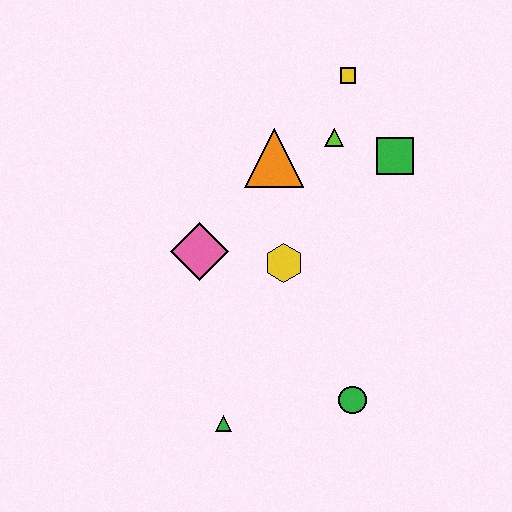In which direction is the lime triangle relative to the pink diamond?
The lime triangle is to the right of the pink diamond.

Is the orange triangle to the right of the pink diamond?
Yes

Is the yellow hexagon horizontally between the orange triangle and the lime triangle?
Yes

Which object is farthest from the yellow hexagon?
The yellow square is farthest from the yellow hexagon.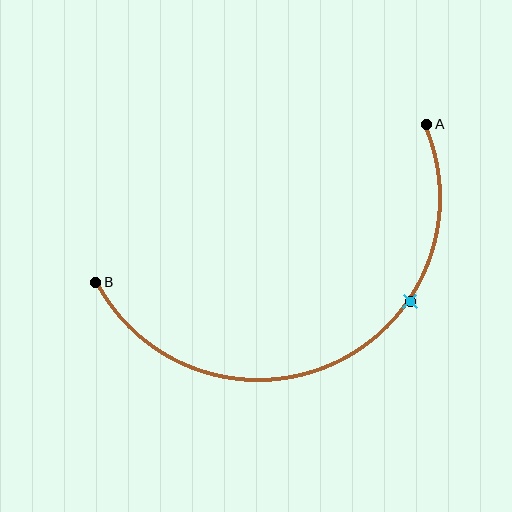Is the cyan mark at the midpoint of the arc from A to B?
No. The cyan mark lies on the arc but is closer to endpoint A. The arc midpoint would be at the point on the curve equidistant along the arc from both A and B.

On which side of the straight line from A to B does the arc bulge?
The arc bulges below the straight line connecting A and B.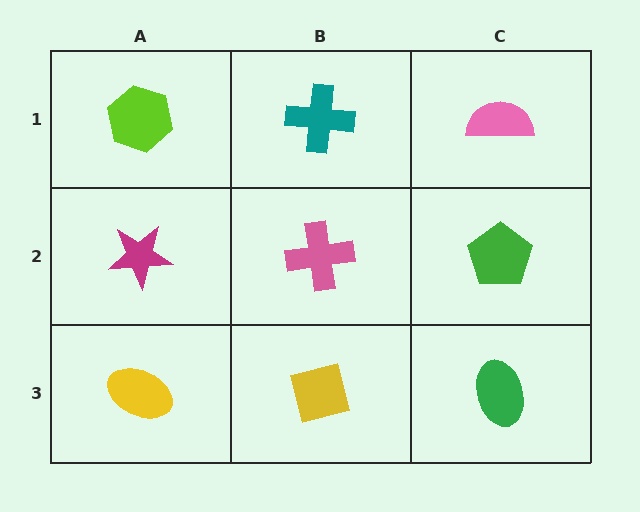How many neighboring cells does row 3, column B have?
3.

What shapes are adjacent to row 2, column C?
A pink semicircle (row 1, column C), a green ellipse (row 3, column C), a pink cross (row 2, column B).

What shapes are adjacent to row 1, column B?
A pink cross (row 2, column B), a lime hexagon (row 1, column A), a pink semicircle (row 1, column C).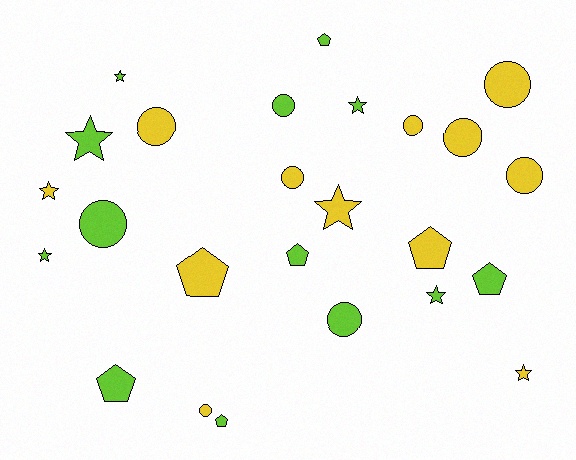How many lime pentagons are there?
There are 5 lime pentagons.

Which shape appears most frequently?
Circle, with 10 objects.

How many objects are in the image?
There are 25 objects.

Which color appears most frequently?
Lime, with 13 objects.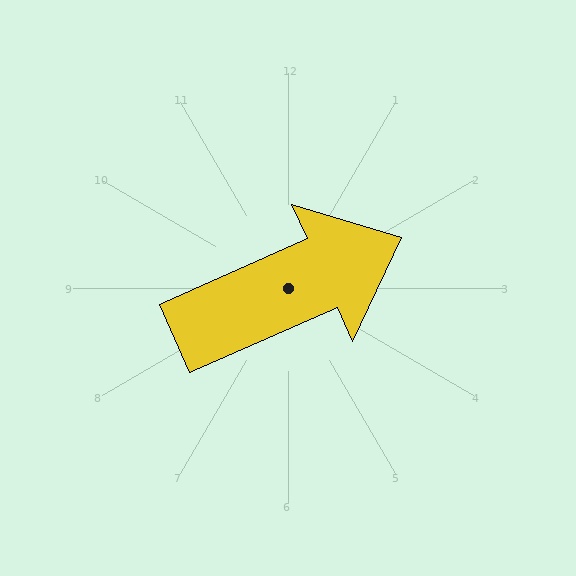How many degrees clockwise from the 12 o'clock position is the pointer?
Approximately 66 degrees.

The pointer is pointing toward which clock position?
Roughly 2 o'clock.